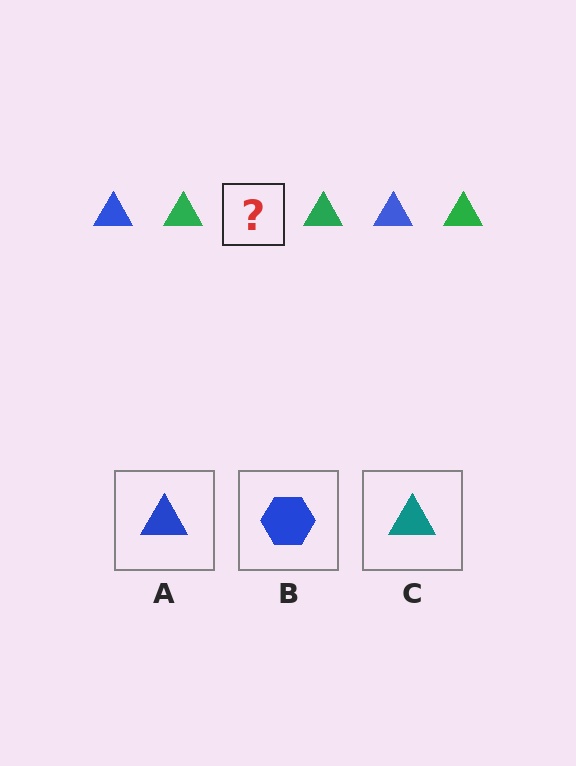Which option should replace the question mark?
Option A.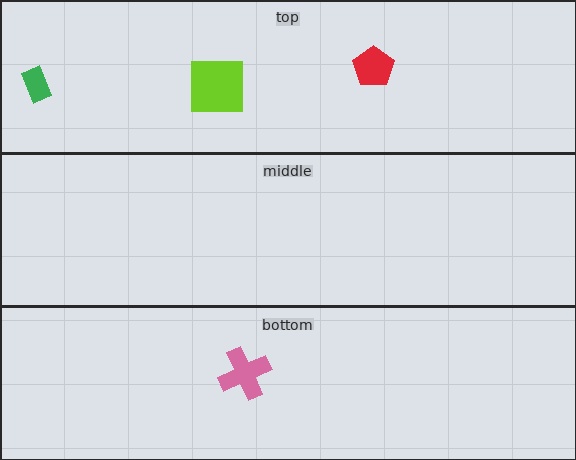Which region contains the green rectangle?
The top region.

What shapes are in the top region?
The green rectangle, the red pentagon, the lime square.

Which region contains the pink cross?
The bottom region.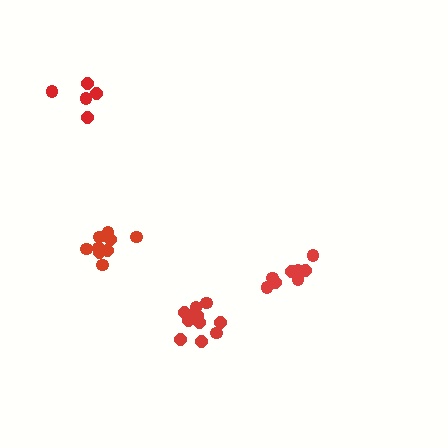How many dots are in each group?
Group 1: 8 dots, Group 2: 5 dots, Group 3: 11 dots, Group 4: 9 dots (33 total).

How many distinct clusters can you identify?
There are 4 distinct clusters.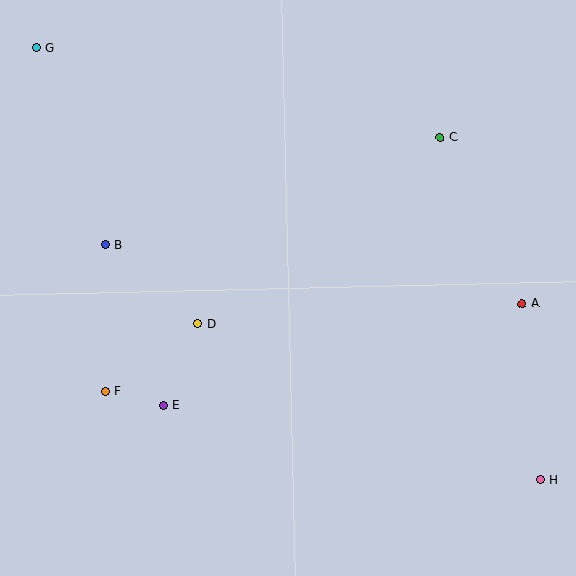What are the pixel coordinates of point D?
Point D is at (198, 324).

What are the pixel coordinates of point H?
Point H is at (540, 480).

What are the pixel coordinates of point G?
Point G is at (36, 48).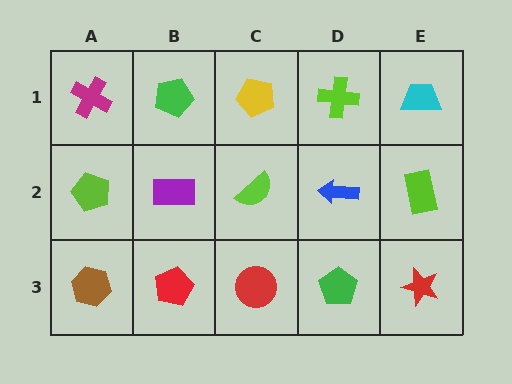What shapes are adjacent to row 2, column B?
A green pentagon (row 1, column B), a red pentagon (row 3, column B), a lime pentagon (row 2, column A), a lime semicircle (row 2, column C).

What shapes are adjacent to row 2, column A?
A magenta cross (row 1, column A), a brown hexagon (row 3, column A), a purple rectangle (row 2, column B).